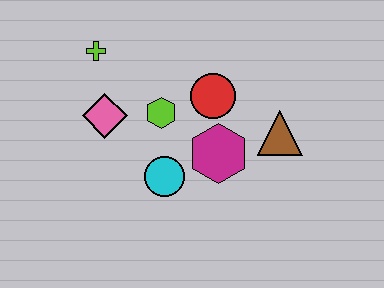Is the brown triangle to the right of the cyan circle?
Yes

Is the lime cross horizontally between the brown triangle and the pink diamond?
No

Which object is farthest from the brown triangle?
The lime cross is farthest from the brown triangle.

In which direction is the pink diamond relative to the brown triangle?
The pink diamond is to the left of the brown triangle.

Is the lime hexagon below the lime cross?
Yes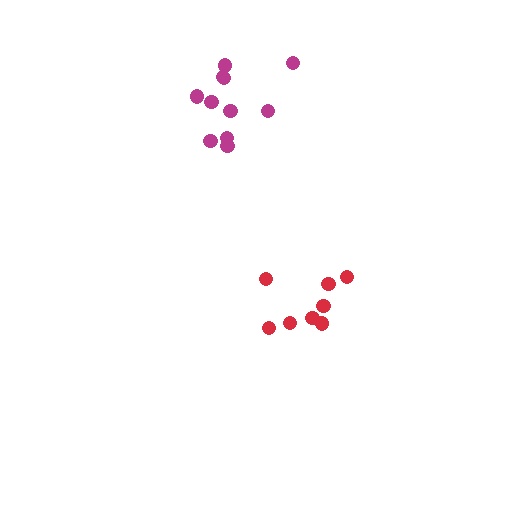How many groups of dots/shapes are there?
There are 2 groups.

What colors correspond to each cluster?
The clusters are colored: magenta, red.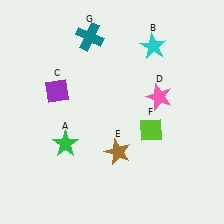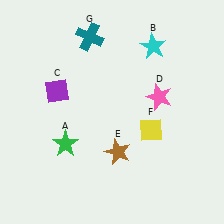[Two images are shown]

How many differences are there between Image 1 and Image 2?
There is 1 difference between the two images.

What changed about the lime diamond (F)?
In Image 1, F is lime. In Image 2, it changed to yellow.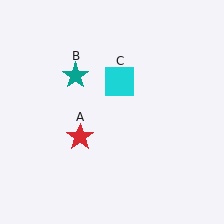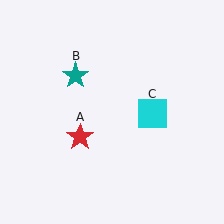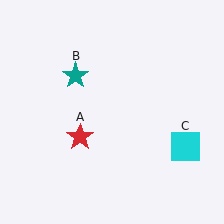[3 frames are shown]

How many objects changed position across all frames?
1 object changed position: cyan square (object C).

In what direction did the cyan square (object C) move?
The cyan square (object C) moved down and to the right.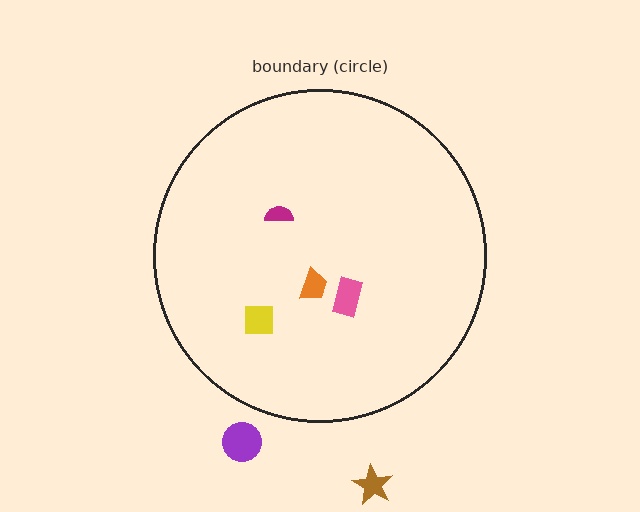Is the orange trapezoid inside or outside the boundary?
Inside.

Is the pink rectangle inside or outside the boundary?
Inside.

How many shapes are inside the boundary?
4 inside, 2 outside.